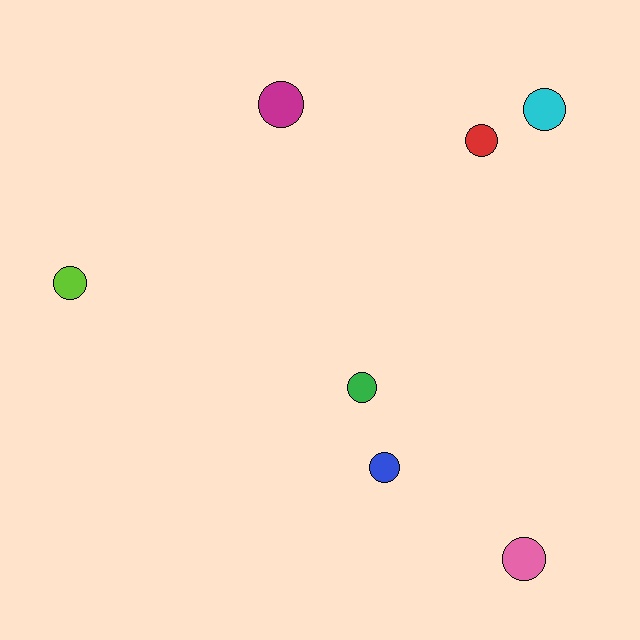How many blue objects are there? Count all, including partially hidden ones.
There is 1 blue object.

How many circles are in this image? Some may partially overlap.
There are 7 circles.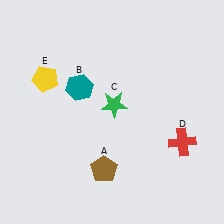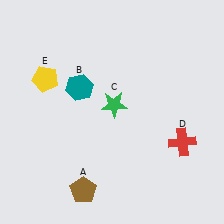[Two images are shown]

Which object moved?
The brown pentagon (A) moved down.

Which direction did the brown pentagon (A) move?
The brown pentagon (A) moved down.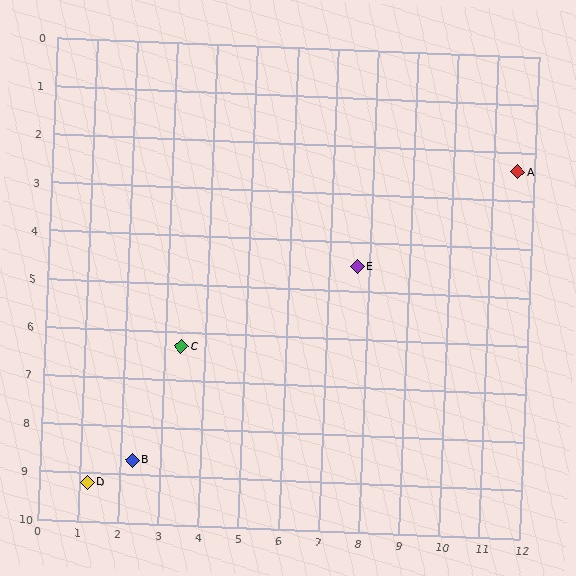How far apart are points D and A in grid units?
Points D and A are about 12.4 grid units apart.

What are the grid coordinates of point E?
Point E is at approximately (7.7, 4.5).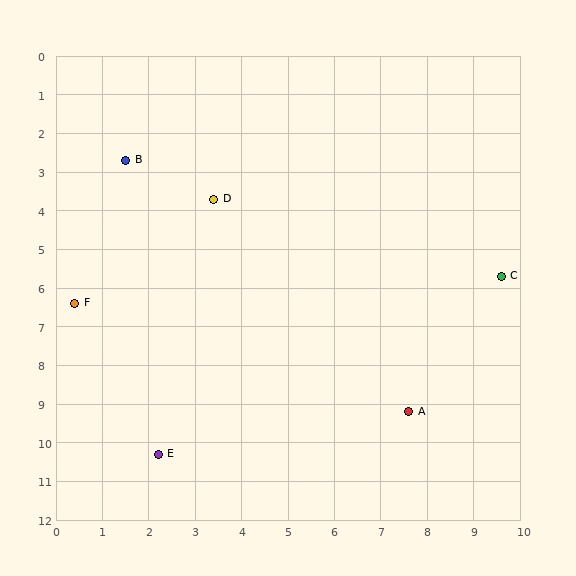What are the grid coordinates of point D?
Point D is at approximately (3.4, 3.7).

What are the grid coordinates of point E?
Point E is at approximately (2.2, 10.3).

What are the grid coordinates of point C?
Point C is at approximately (9.6, 5.7).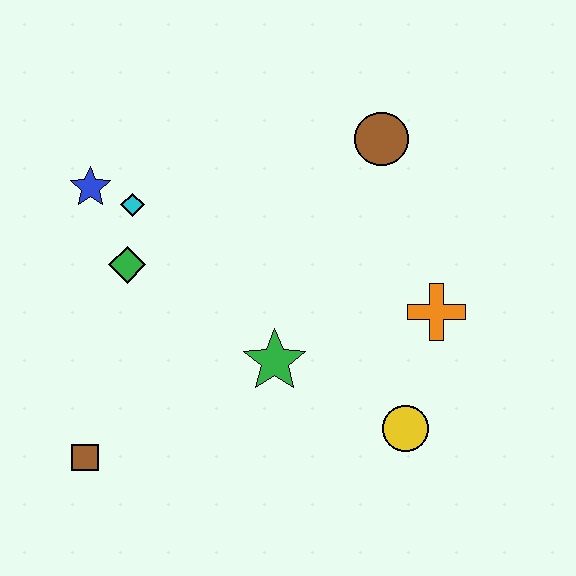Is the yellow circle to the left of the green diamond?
No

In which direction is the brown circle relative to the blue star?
The brown circle is to the right of the blue star.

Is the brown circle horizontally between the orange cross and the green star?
Yes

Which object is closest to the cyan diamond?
The blue star is closest to the cyan diamond.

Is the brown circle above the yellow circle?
Yes